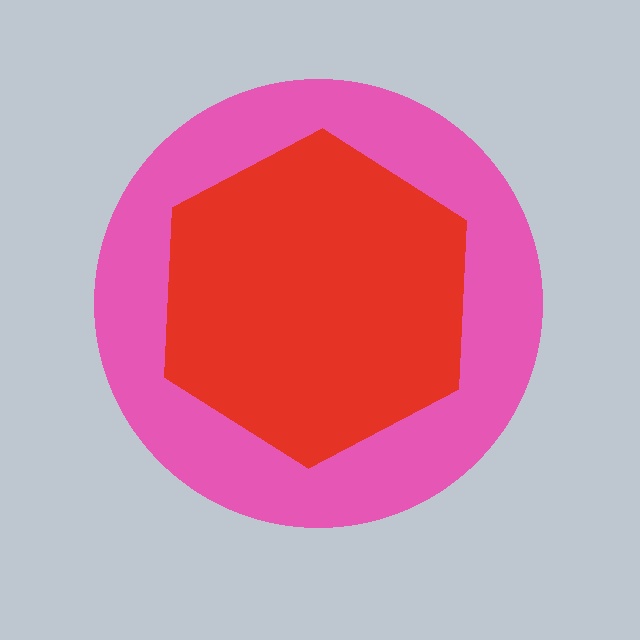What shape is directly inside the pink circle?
The red hexagon.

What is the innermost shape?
The red hexagon.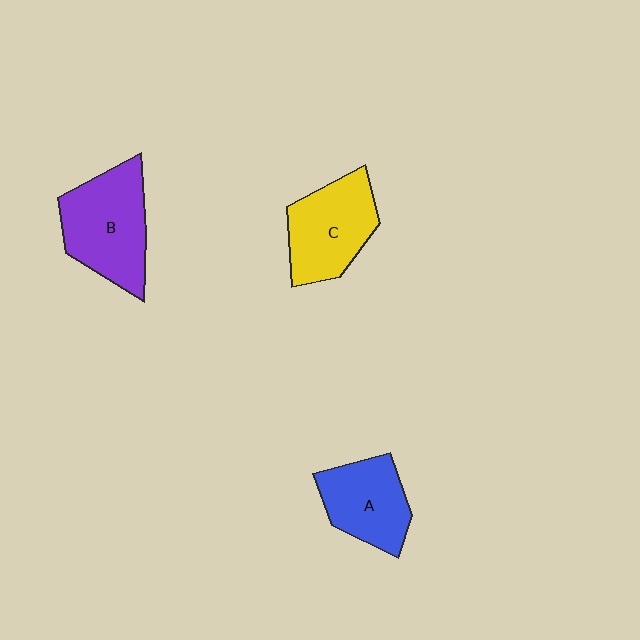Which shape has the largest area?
Shape B (purple).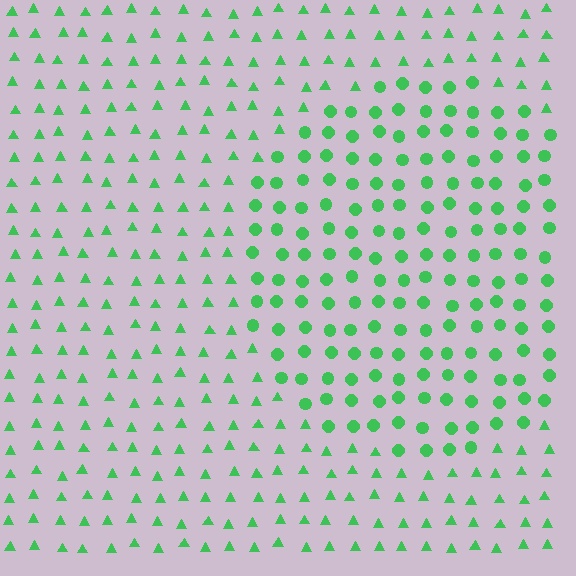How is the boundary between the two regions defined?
The boundary is defined by a change in element shape: circles inside vs. triangles outside. All elements share the same color and spacing.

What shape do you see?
I see a circle.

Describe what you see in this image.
The image is filled with small green elements arranged in a uniform grid. A circle-shaped region contains circles, while the surrounding area contains triangles. The boundary is defined purely by the change in element shape.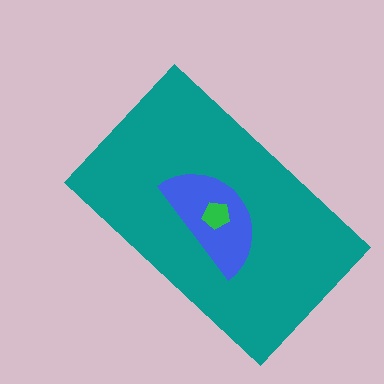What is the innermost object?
The green pentagon.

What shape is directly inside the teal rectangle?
The blue semicircle.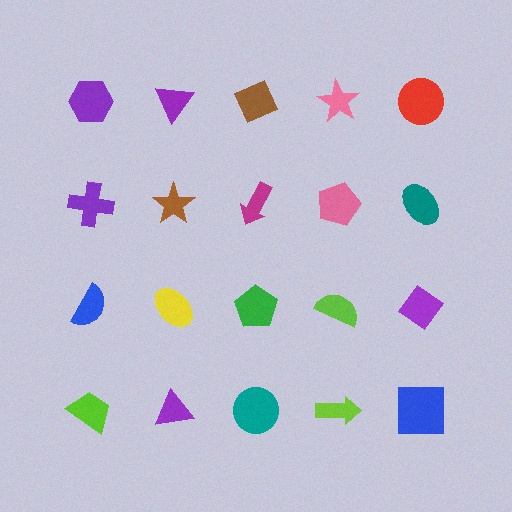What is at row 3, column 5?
A purple diamond.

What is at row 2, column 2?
A brown star.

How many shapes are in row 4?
5 shapes.